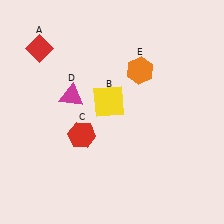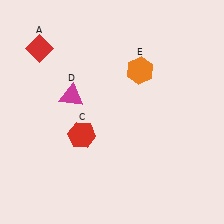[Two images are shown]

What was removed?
The yellow square (B) was removed in Image 2.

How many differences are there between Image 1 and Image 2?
There is 1 difference between the two images.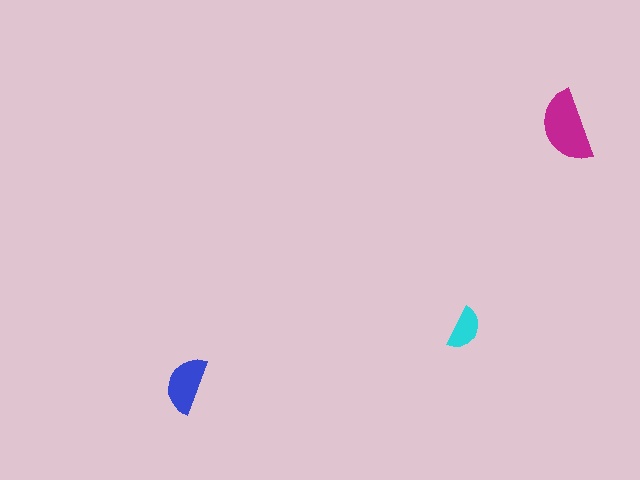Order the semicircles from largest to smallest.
the magenta one, the blue one, the cyan one.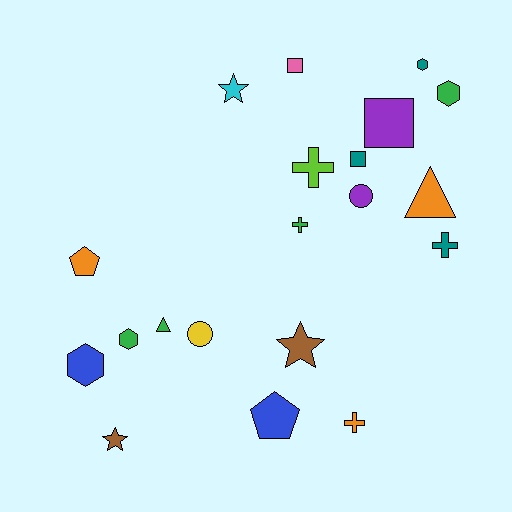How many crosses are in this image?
There are 4 crosses.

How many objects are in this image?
There are 20 objects.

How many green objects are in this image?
There are 4 green objects.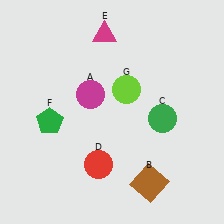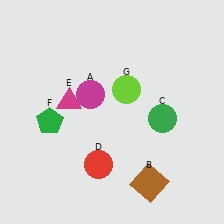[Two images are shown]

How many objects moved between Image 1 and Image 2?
1 object moved between the two images.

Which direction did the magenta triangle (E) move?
The magenta triangle (E) moved down.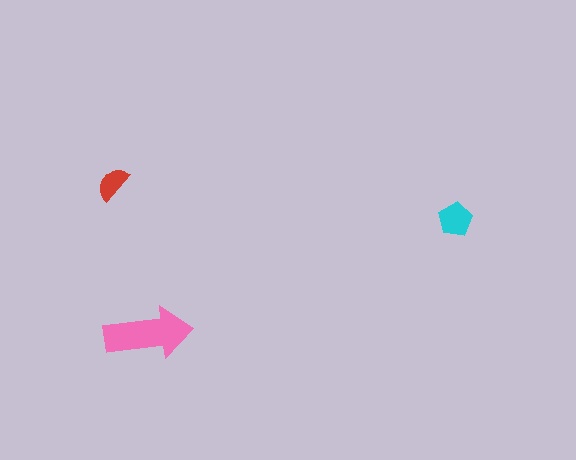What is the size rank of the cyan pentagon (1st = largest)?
2nd.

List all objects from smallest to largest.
The red semicircle, the cyan pentagon, the pink arrow.